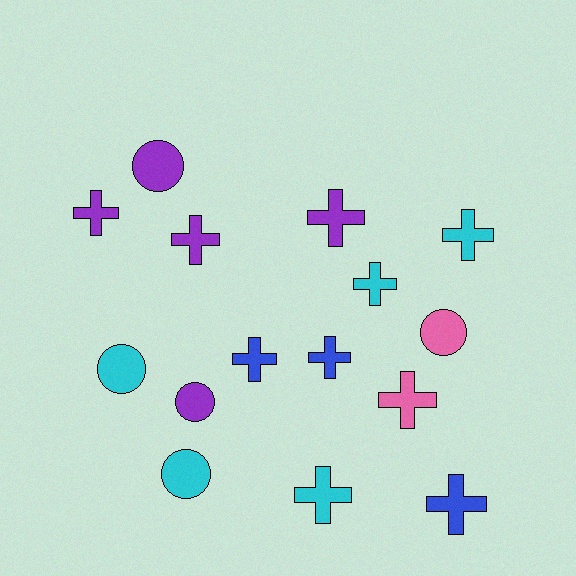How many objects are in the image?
There are 15 objects.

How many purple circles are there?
There are 2 purple circles.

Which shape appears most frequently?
Cross, with 10 objects.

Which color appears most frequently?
Purple, with 5 objects.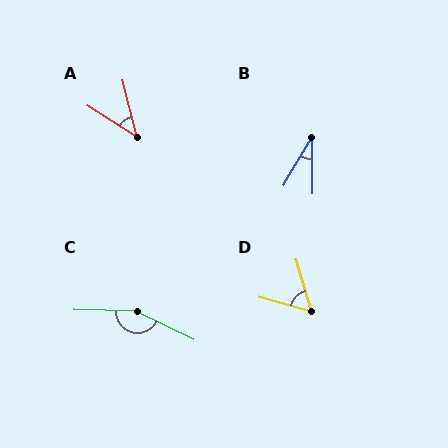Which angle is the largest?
C, at approximately 155 degrees.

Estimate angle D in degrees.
Approximately 58 degrees.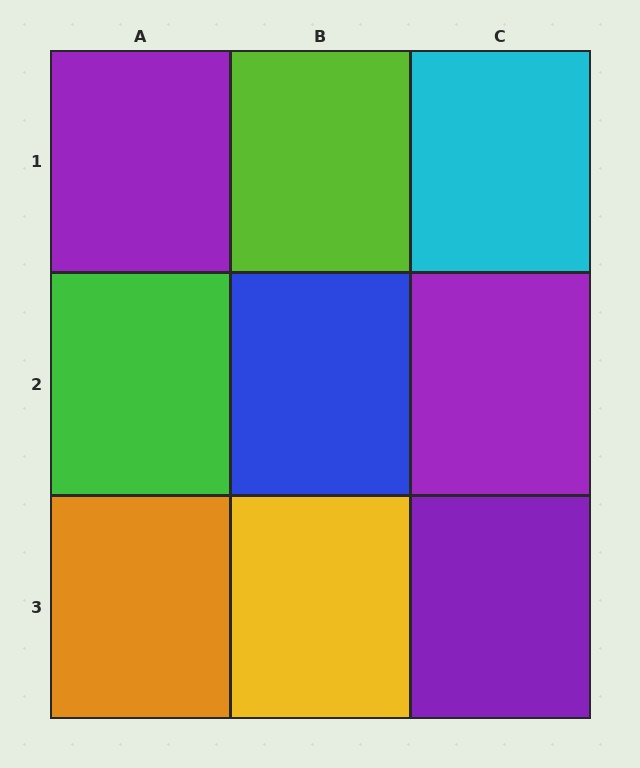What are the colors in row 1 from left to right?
Purple, lime, cyan.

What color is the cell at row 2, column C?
Purple.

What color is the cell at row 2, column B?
Blue.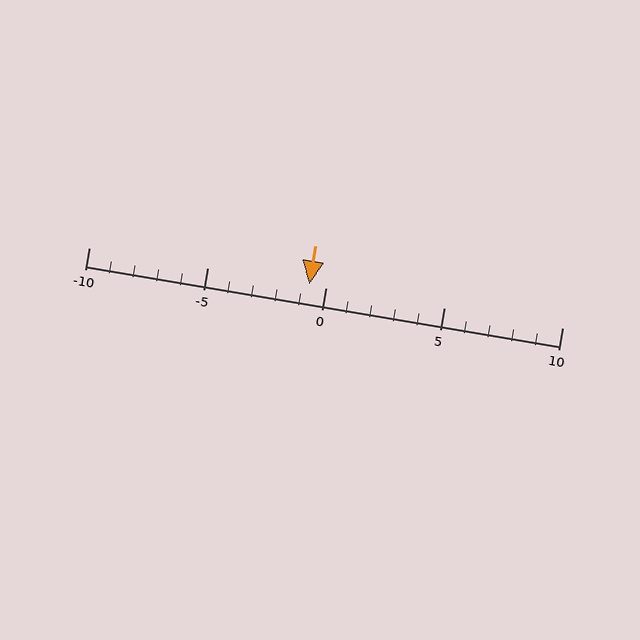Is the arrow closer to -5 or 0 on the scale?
The arrow is closer to 0.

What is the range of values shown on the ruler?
The ruler shows values from -10 to 10.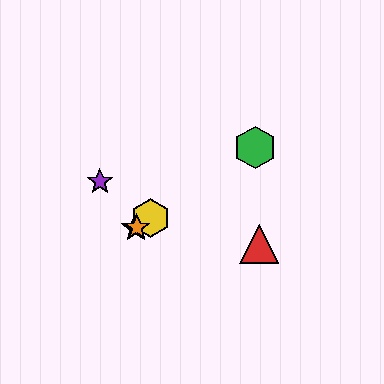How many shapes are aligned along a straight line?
4 shapes (the blue star, the green hexagon, the yellow hexagon, the orange star) are aligned along a straight line.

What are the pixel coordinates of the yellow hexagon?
The yellow hexagon is at (150, 218).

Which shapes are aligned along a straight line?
The blue star, the green hexagon, the yellow hexagon, the orange star are aligned along a straight line.